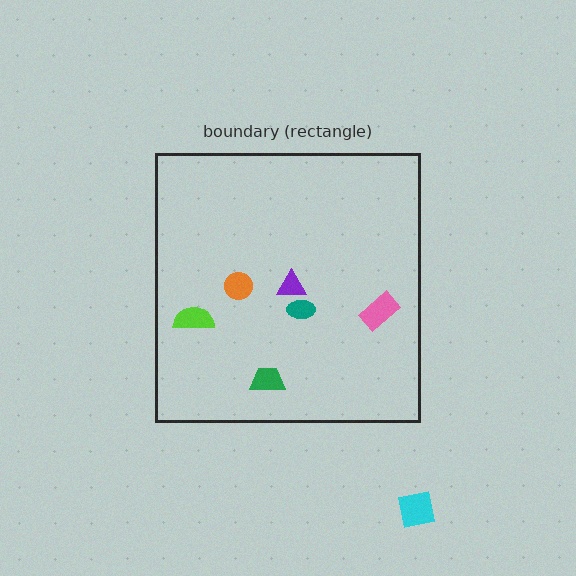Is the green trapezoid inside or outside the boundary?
Inside.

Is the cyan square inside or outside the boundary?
Outside.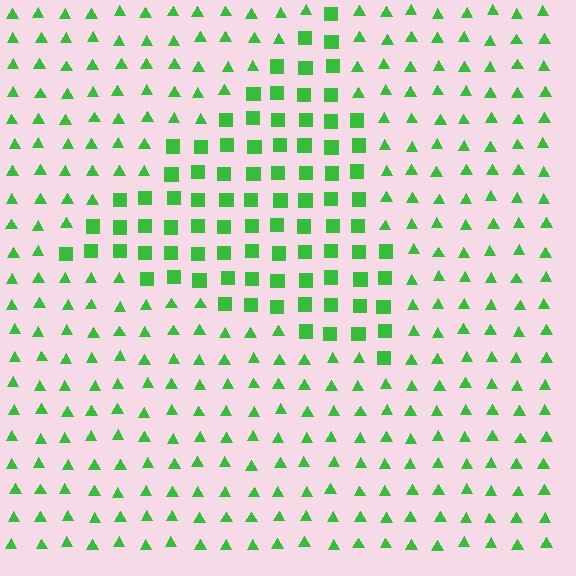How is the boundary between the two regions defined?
The boundary is defined by a change in element shape: squares inside vs. triangles outside. All elements share the same color and spacing.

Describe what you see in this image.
The image is filled with small green elements arranged in a uniform grid. A triangle-shaped region contains squares, while the surrounding area contains triangles. The boundary is defined purely by the change in element shape.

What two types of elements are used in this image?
The image uses squares inside the triangle region and triangles outside it.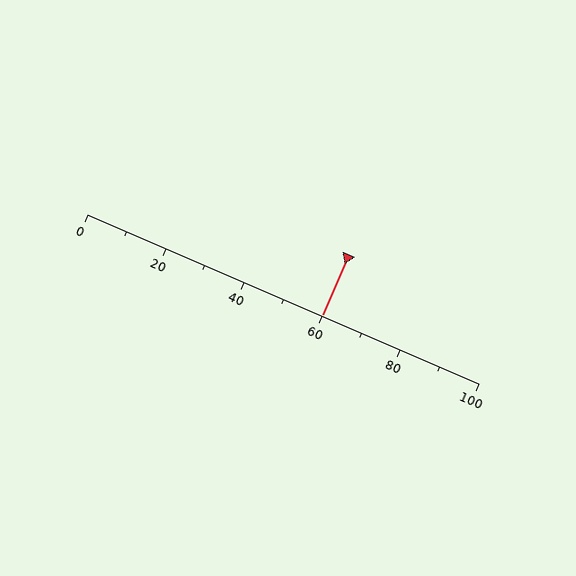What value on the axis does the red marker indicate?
The marker indicates approximately 60.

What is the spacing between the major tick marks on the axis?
The major ticks are spaced 20 apart.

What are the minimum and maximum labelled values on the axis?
The axis runs from 0 to 100.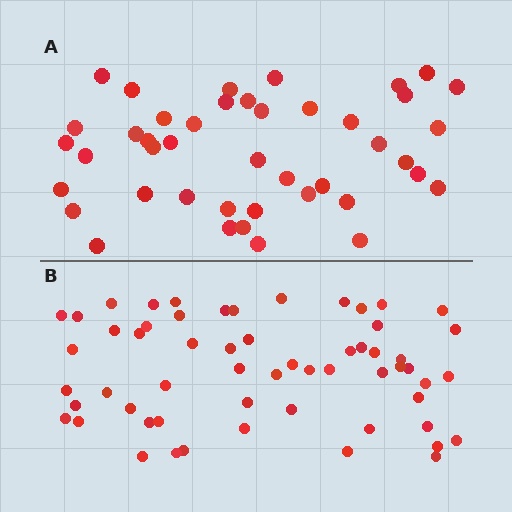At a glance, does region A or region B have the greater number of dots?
Region B (the bottom region) has more dots.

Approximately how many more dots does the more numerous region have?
Region B has approximately 15 more dots than region A.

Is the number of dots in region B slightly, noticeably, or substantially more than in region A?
Region B has noticeably more, but not dramatically so. The ratio is roughly 1.3 to 1.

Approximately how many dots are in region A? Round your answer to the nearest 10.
About 40 dots. (The exact count is 43, which rounds to 40.)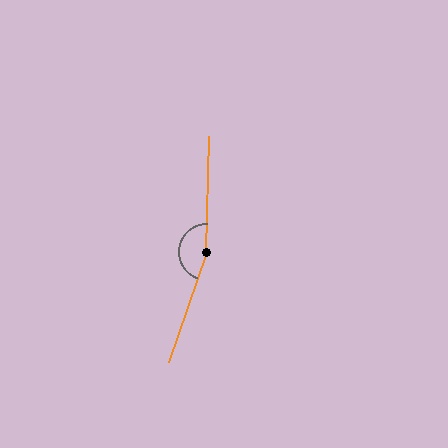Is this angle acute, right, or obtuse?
It is obtuse.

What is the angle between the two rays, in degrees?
Approximately 162 degrees.